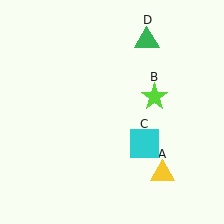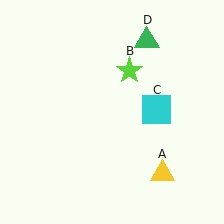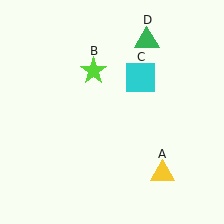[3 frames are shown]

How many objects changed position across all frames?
2 objects changed position: lime star (object B), cyan square (object C).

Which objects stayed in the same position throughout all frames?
Yellow triangle (object A) and green triangle (object D) remained stationary.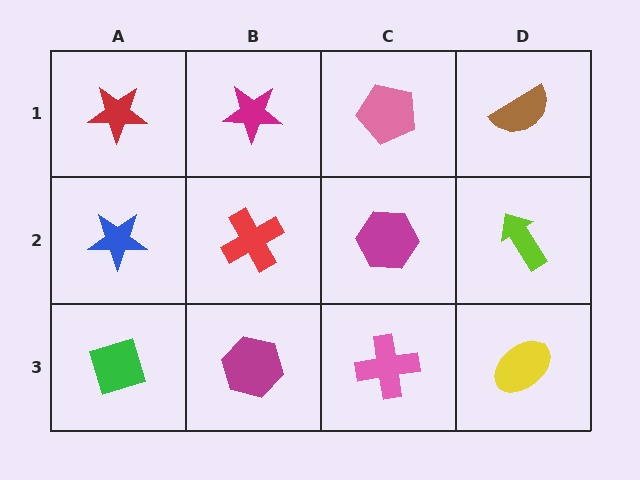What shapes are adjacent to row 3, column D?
A lime arrow (row 2, column D), a pink cross (row 3, column C).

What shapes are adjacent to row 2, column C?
A pink pentagon (row 1, column C), a pink cross (row 3, column C), a red cross (row 2, column B), a lime arrow (row 2, column D).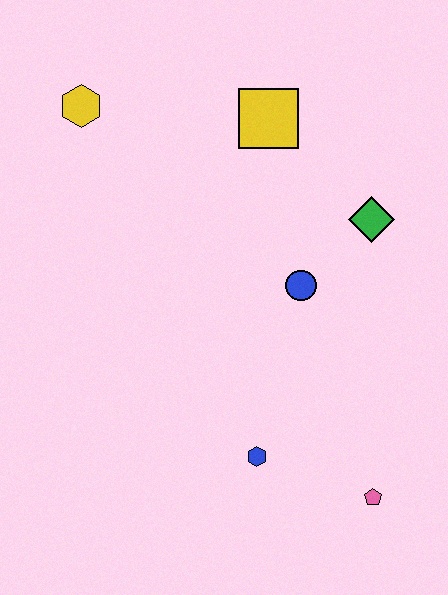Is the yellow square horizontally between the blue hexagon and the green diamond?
Yes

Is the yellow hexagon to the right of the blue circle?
No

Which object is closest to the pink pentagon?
The blue hexagon is closest to the pink pentagon.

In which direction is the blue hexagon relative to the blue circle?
The blue hexagon is below the blue circle.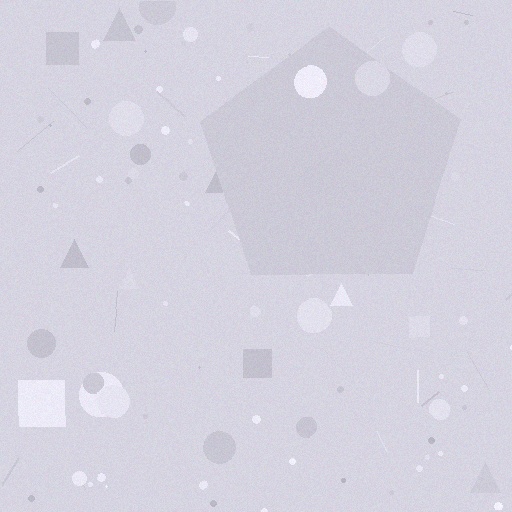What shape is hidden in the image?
A pentagon is hidden in the image.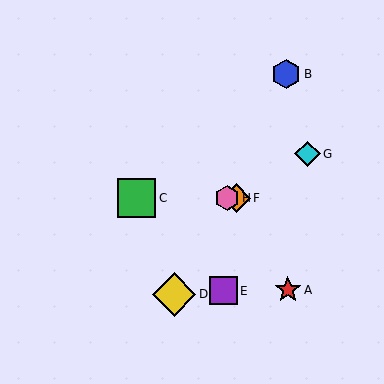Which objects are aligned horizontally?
Objects C, F, H are aligned horizontally.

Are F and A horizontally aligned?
No, F is at y≈198 and A is at y≈290.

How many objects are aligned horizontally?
3 objects (C, F, H) are aligned horizontally.